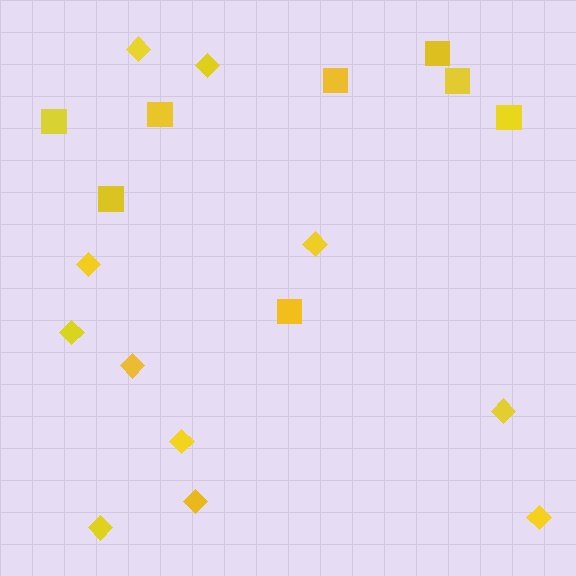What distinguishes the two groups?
There are 2 groups: one group of diamonds (11) and one group of squares (8).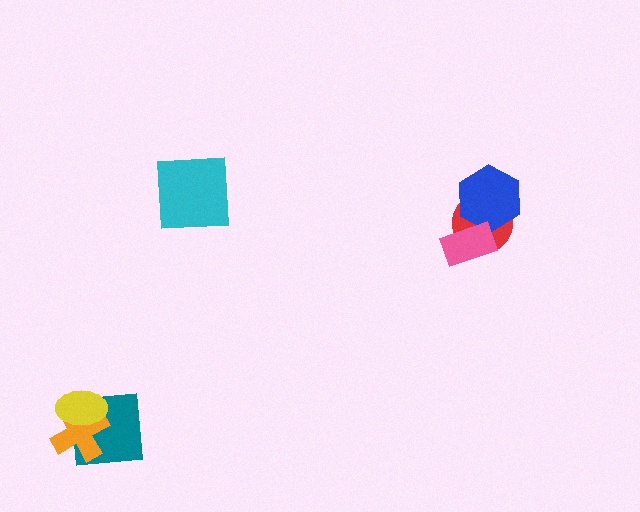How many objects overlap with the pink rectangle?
2 objects overlap with the pink rectangle.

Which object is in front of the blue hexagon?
The pink rectangle is in front of the blue hexagon.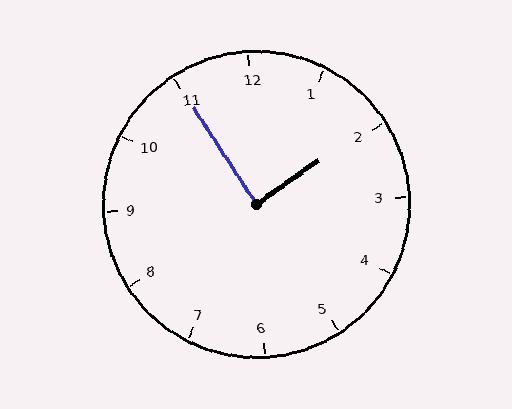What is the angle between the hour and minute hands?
Approximately 88 degrees.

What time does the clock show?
1:55.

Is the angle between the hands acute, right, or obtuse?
It is right.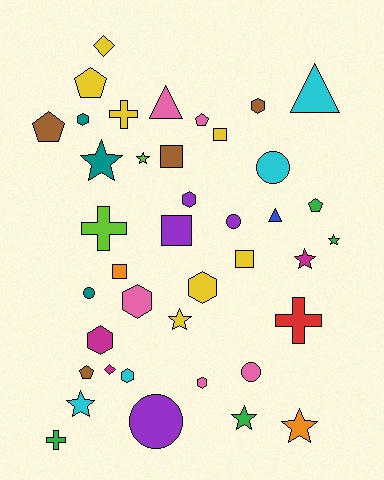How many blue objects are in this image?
There is 1 blue object.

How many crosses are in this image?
There are 4 crosses.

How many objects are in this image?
There are 40 objects.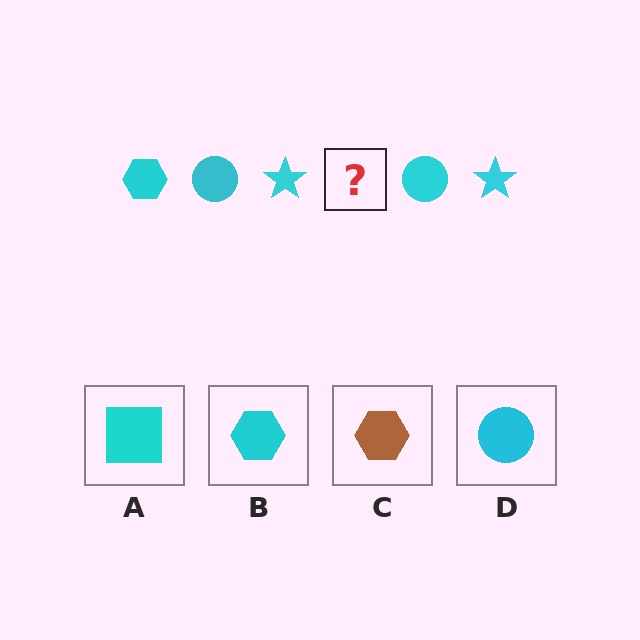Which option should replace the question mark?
Option B.